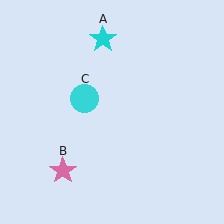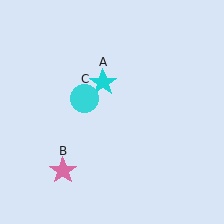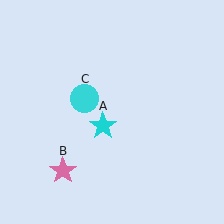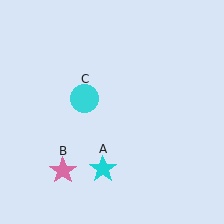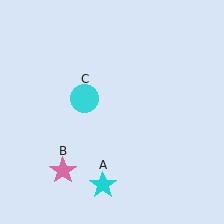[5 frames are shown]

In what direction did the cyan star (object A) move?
The cyan star (object A) moved down.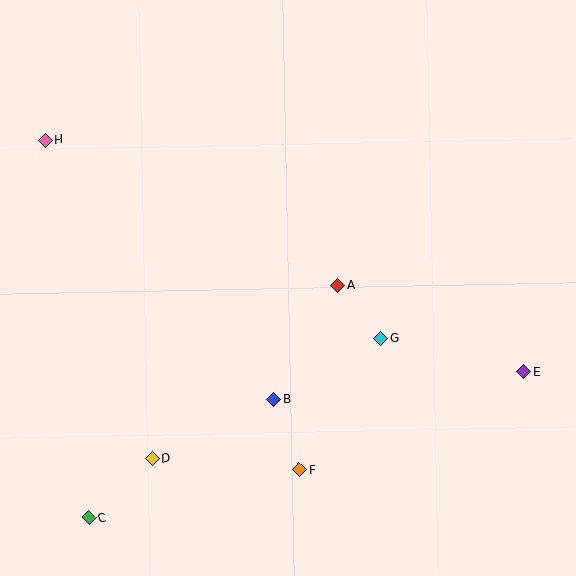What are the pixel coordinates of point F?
Point F is at (299, 470).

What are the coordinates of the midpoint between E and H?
The midpoint between E and H is at (284, 256).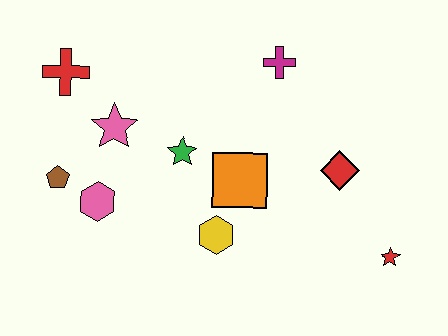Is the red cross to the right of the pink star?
No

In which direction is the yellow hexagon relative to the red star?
The yellow hexagon is to the left of the red star.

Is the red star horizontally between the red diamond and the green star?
No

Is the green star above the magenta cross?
No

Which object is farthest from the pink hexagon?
The red star is farthest from the pink hexagon.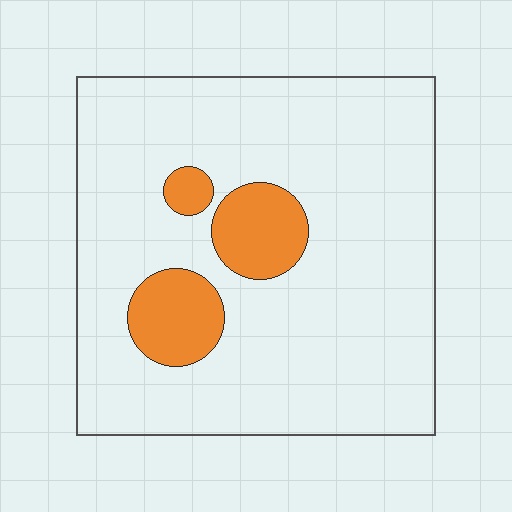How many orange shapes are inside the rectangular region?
3.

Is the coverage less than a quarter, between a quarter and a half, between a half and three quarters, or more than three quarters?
Less than a quarter.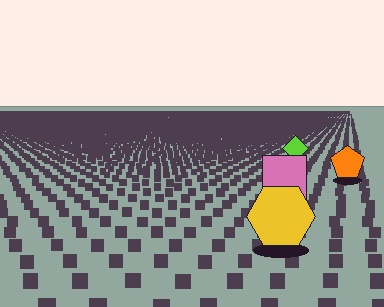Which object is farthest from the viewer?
The lime diamond is farthest from the viewer. It appears smaller and the ground texture around it is denser.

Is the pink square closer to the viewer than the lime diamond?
Yes. The pink square is closer — you can tell from the texture gradient: the ground texture is coarser near it.